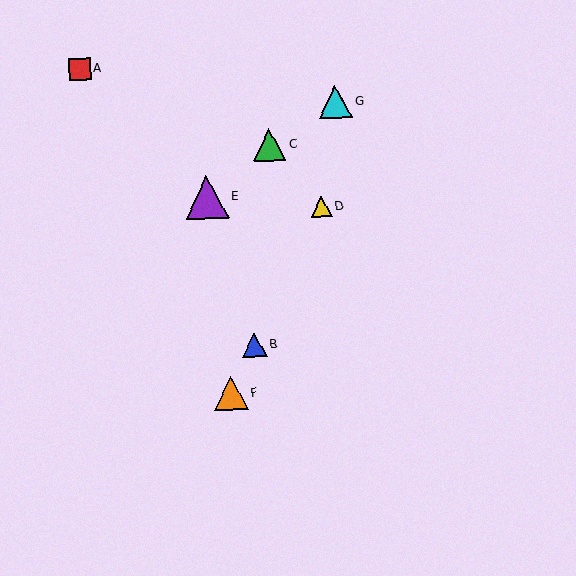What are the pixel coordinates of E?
Object E is at (207, 197).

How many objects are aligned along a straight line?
3 objects (B, D, F) are aligned along a straight line.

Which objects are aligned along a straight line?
Objects B, D, F are aligned along a straight line.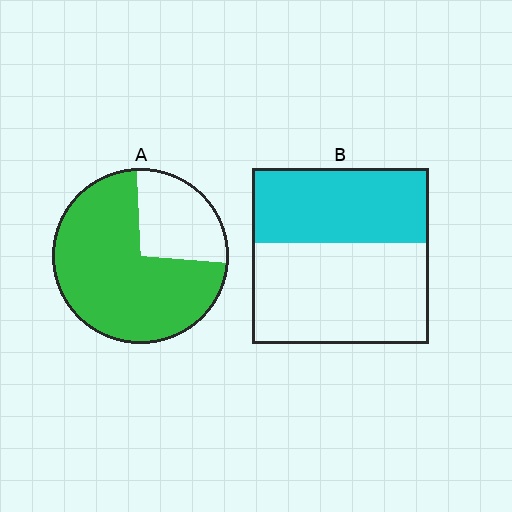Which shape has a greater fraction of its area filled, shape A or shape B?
Shape A.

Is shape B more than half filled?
No.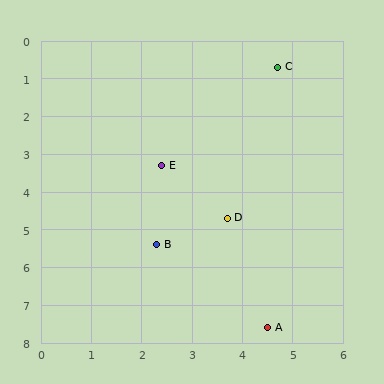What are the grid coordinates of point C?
Point C is at approximately (4.7, 0.7).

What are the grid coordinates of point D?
Point D is at approximately (3.7, 4.7).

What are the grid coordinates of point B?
Point B is at approximately (2.3, 5.4).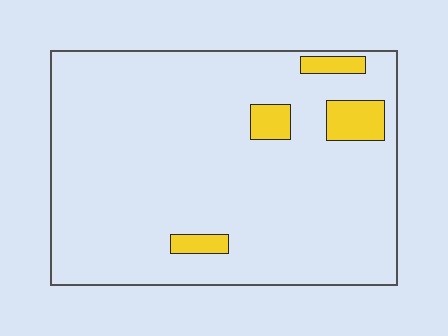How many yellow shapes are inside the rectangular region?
4.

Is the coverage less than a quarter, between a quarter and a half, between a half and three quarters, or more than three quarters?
Less than a quarter.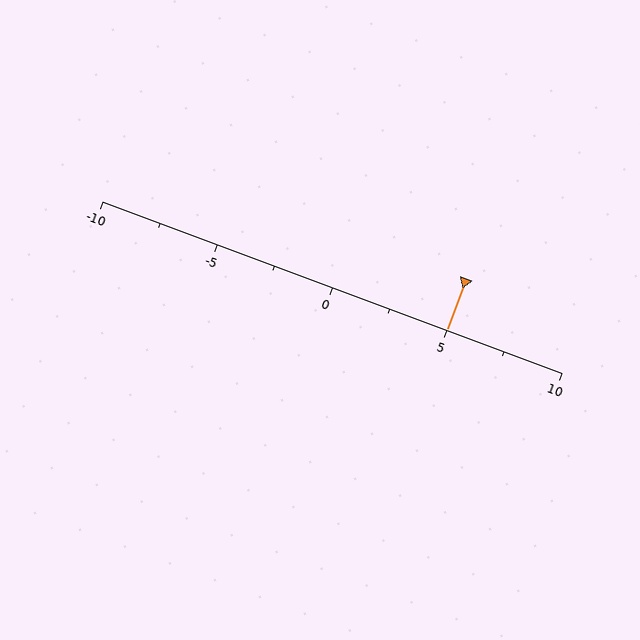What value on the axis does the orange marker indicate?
The marker indicates approximately 5.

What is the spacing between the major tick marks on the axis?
The major ticks are spaced 5 apart.